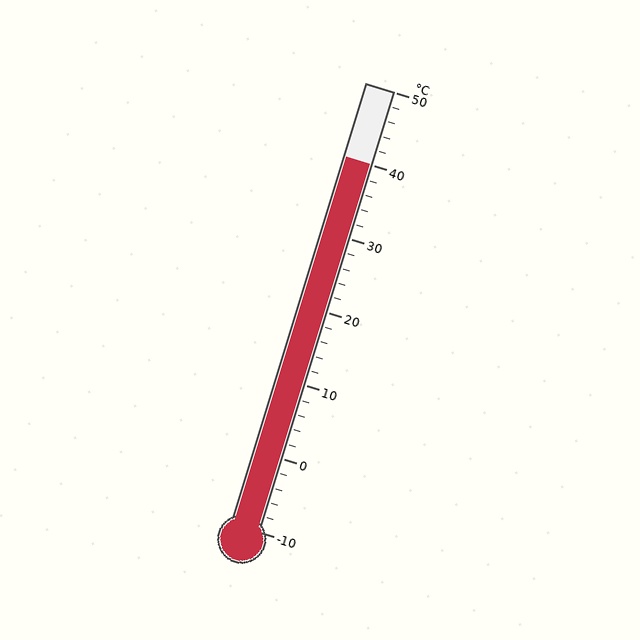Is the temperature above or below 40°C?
The temperature is at 40°C.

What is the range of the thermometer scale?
The thermometer scale ranges from -10°C to 50°C.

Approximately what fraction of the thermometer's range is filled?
The thermometer is filled to approximately 85% of its range.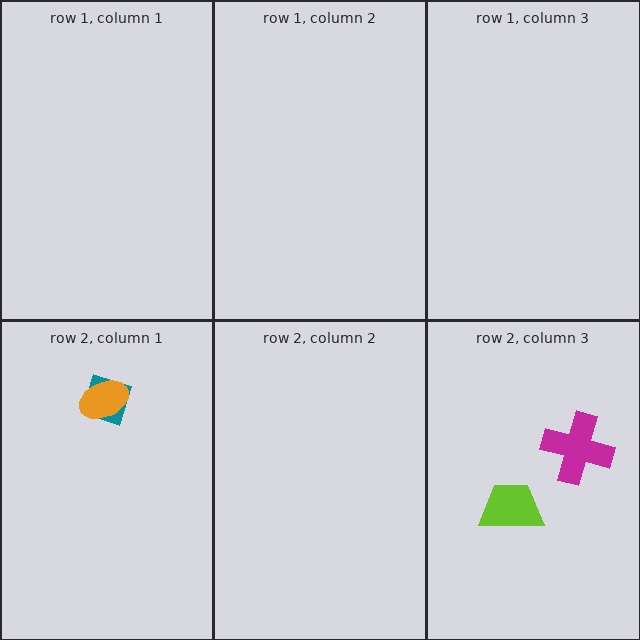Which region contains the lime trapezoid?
The row 2, column 3 region.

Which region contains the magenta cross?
The row 2, column 3 region.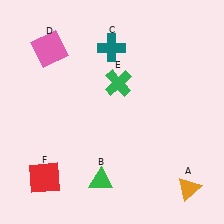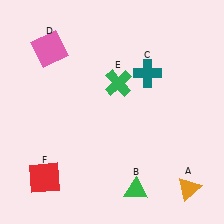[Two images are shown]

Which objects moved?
The objects that moved are: the green triangle (B), the teal cross (C).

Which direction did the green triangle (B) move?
The green triangle (B) moved right.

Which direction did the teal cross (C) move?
The teal cross (C) moved right.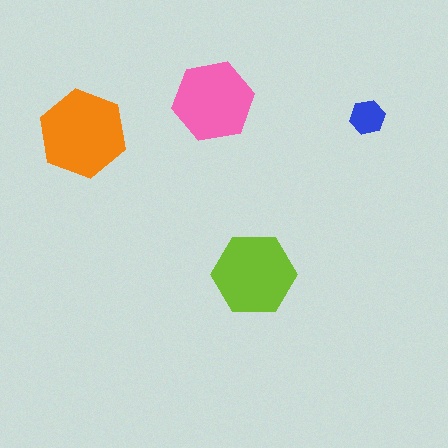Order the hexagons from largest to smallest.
the orange one, the lime one, the pink one, the blue one.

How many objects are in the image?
There are 4 objects in the image.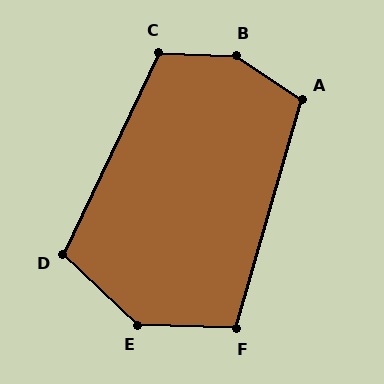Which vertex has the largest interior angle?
B, at approximately 148 degrees.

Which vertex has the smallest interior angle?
F, at approximately 104 degrees.